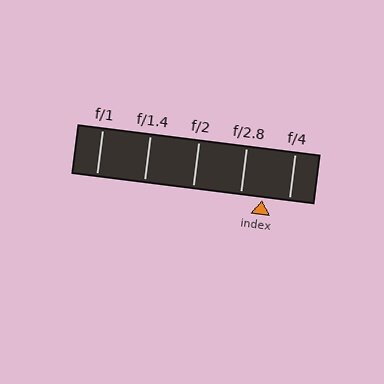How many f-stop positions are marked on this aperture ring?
There are 5 f-stop positions marked.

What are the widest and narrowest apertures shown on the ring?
The widest aperture shown is f/1 and the narrowest is f/4.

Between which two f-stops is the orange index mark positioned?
The index mark is between f/2.8 and f/4.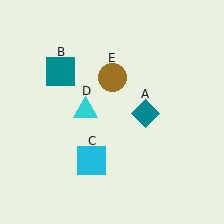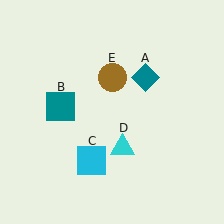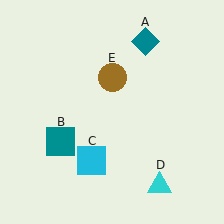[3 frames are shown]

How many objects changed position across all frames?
3 objects changed position: teal diamond (object A), teal square (object B), cyan triangle (object D).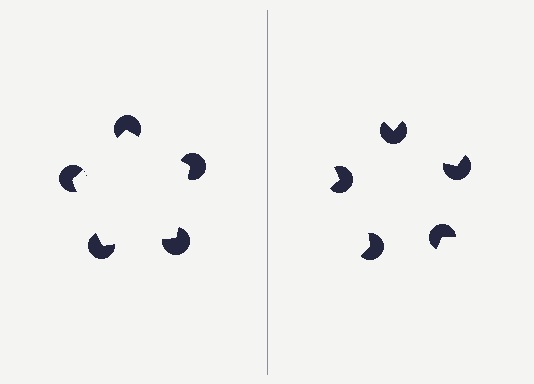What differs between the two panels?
The pac-man discs are positioned identically on both sides; only the wedge orientations differ. On the left they align to a pentagon; on the right they are misaligned.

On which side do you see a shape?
An illusory pentagon appears on the left side. On the right side the wedge cuts are rotated, so no coherent shape forms.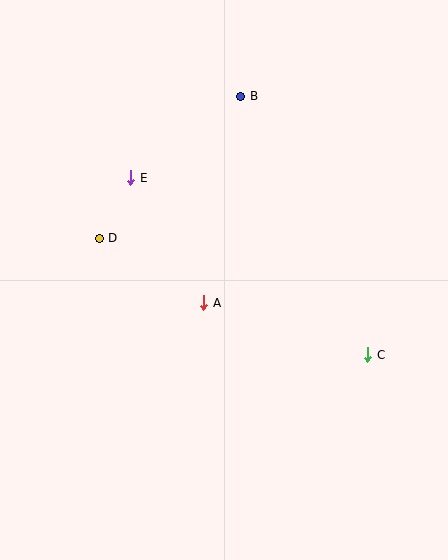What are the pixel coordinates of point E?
Point E is at (131, 178).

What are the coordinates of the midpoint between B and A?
The midpoint between B and A is at (222, 200).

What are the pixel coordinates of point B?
Point B is at (241, 96).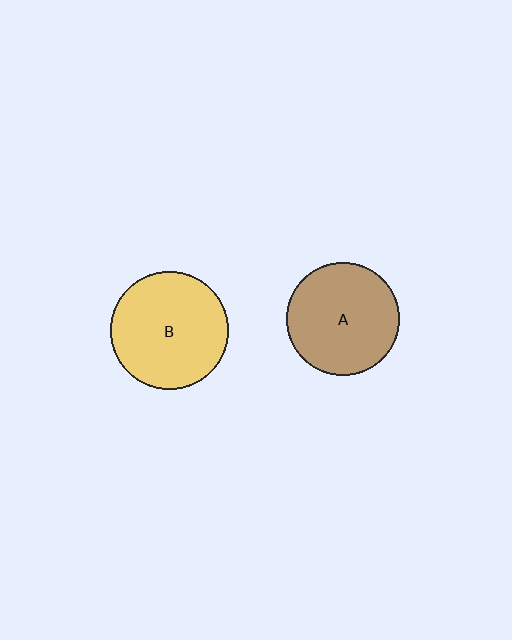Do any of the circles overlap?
No, none of the circles overlap.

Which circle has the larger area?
Circle B (yellow).